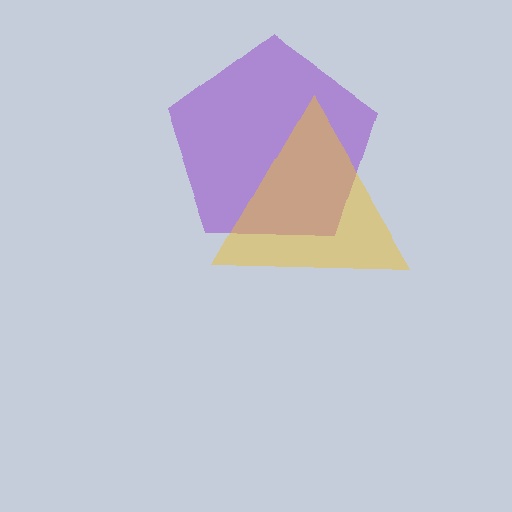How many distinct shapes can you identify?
There are 2 distinct shapes: a purple pentagon, a yellow triangle.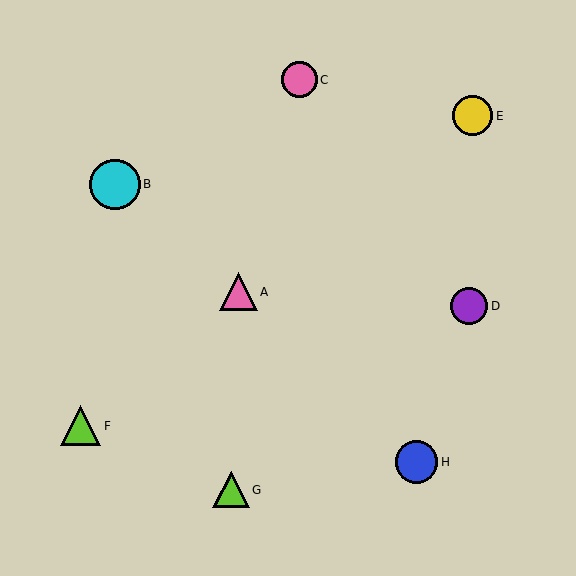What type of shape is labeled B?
Shape B is a cyan circle.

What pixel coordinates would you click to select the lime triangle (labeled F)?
Click at (80, 426) to select the lime triangle F.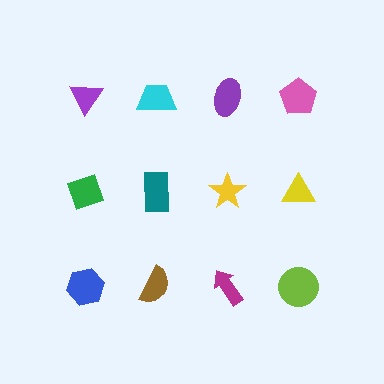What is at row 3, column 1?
A blue hexagon.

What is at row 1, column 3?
A purple ellipse.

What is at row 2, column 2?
A teal rectangle.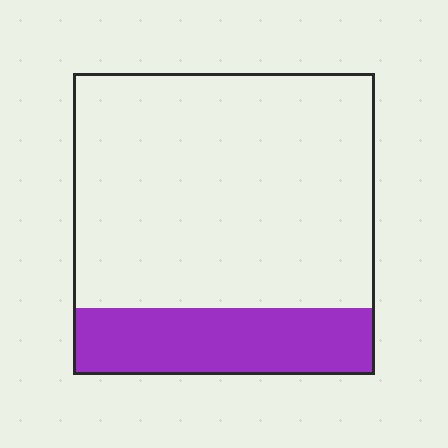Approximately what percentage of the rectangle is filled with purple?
Approximately 20%.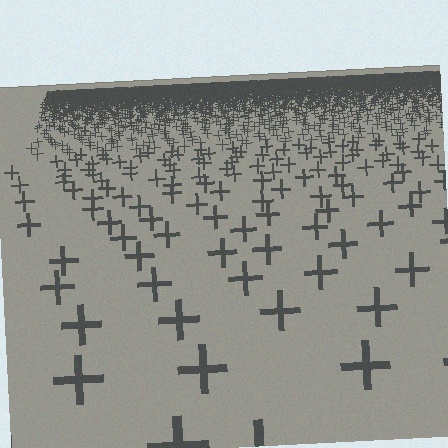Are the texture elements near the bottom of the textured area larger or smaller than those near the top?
Larger. Near the bottom, elements are closer to the viewer and appear at a bigger on-screen size.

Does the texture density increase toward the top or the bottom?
Density increases toward the top.